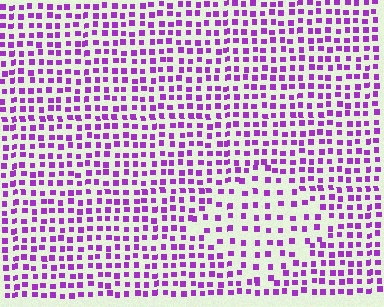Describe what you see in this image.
The image contains small purple elements arranged at two different densities. A diamond-shaped region is visible where the elements are less densely packed than the surrounding area.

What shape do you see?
I see a diamond.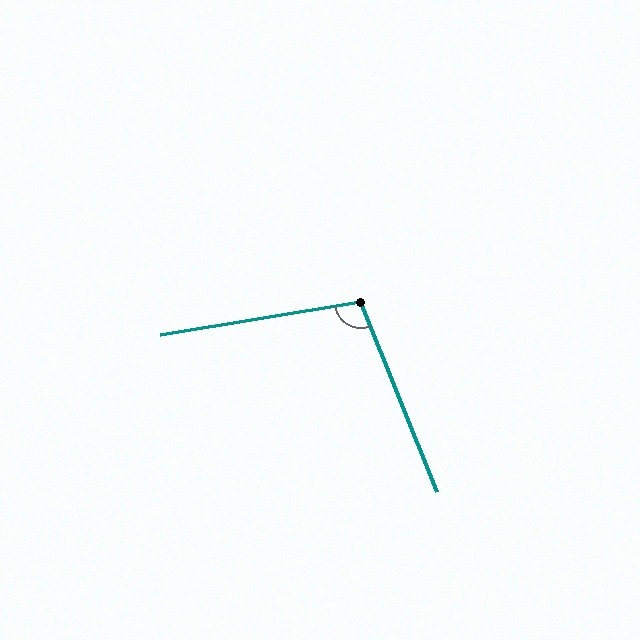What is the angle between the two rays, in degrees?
Approximately 102 degrees.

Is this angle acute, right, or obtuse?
It is obtuse.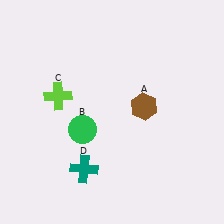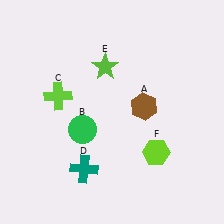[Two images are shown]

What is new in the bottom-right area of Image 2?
A lime hexagon (F) was added in the bottom-right area of Image 2.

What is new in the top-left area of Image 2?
A lime star (E) was added in the top-left area of Image 2.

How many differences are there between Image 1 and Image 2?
There are 2 differences between the two images.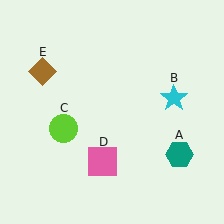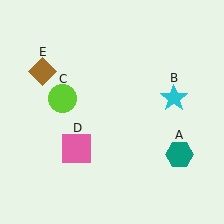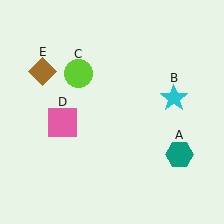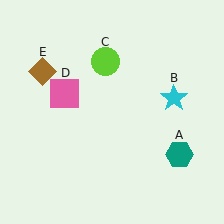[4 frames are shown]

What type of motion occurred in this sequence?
The lime circle (object C), pink square (object D) rotated clockwise around the center of the scene.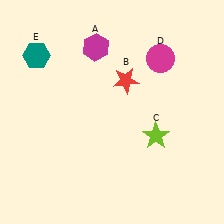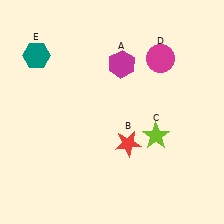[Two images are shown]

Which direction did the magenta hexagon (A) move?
The magenta hexagon (A) moved right.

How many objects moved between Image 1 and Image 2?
2 objects moved between the two images.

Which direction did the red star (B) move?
The red star (B) moved down.